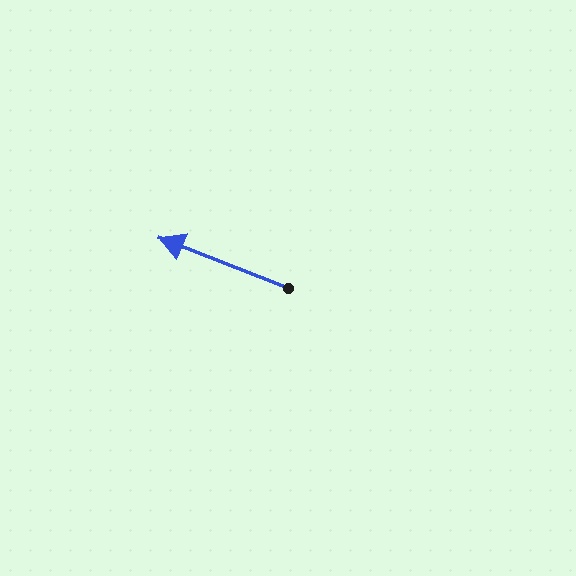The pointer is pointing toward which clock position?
Roughly 10 o'clock.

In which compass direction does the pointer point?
West.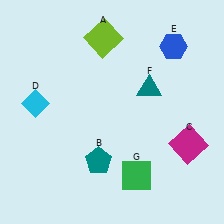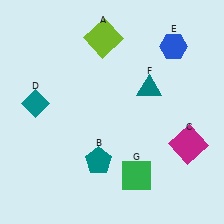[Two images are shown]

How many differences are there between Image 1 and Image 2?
There is 1 difference between the two images.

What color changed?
The diamond (D) changed from cyan in Image 1 to teal in Image 2.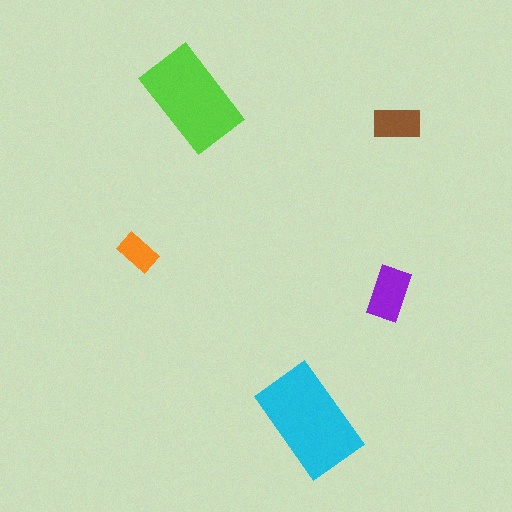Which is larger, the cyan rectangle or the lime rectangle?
The cyan one.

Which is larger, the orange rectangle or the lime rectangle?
The lime one.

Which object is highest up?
The lime rectangle is topmost.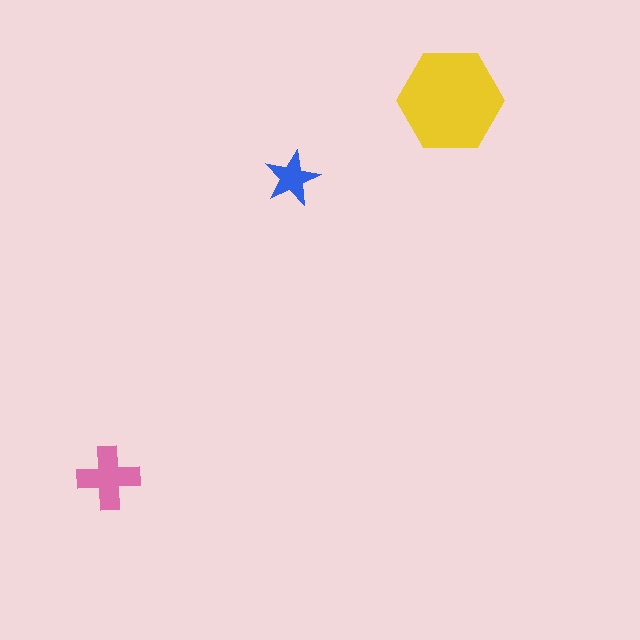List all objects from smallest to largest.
The blue star, the pink cross, the yellow hexagon.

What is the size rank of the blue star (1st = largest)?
3rd.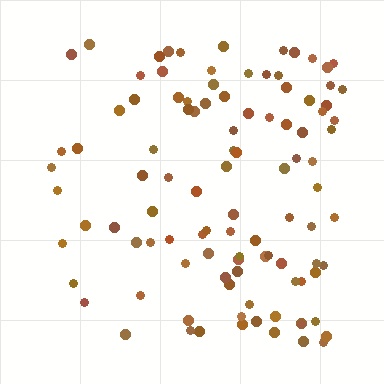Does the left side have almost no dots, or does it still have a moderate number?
Still a moderate number, just noticeably fewer than the right.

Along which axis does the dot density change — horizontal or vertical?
Horizontal.